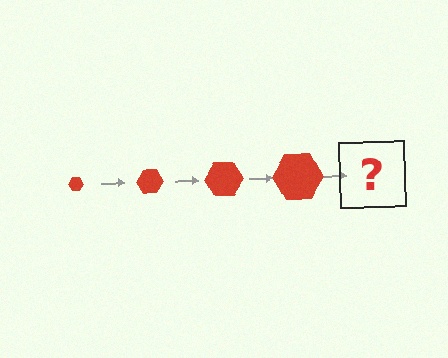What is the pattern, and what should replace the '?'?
The pattern is that the hexagon gets progressively larger each step. The '?' should be a red hexagon, larger than the previous one.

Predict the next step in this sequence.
The next step is a red hexagon, larger than the previous one.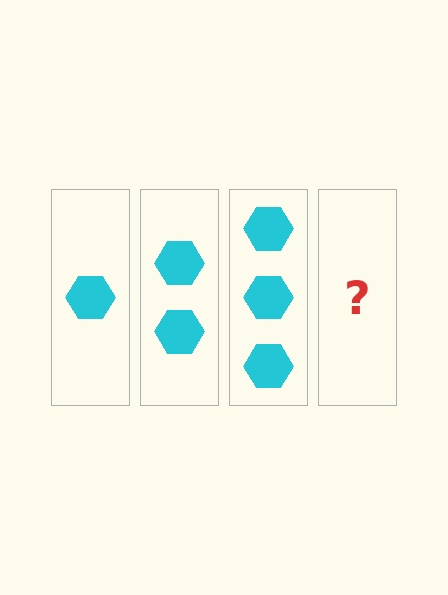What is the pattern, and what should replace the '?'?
The pattern is that each step adds one more hexagon. The '?' should be 4 hexagons.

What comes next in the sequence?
The next element should be 4 hexagons.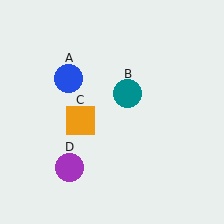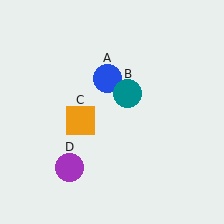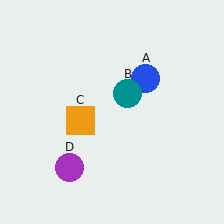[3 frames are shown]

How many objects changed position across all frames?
1 object changed position: blue circle (object A).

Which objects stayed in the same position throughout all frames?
Teal circle (object B) and orange square (object C) and purple circle (object D) remained stationary.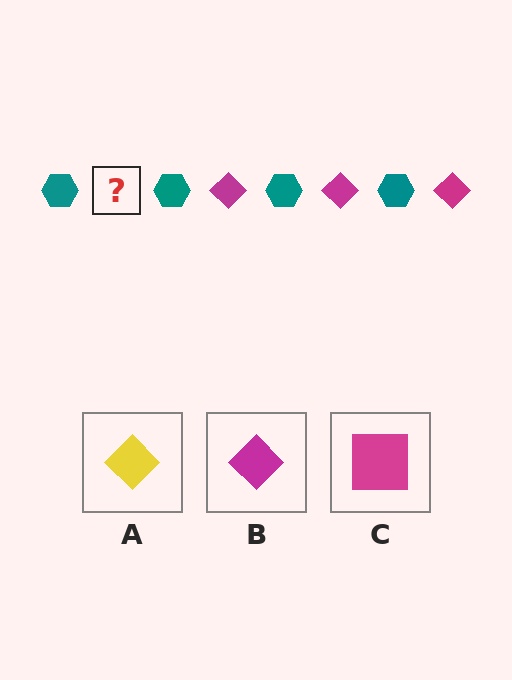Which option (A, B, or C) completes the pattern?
B.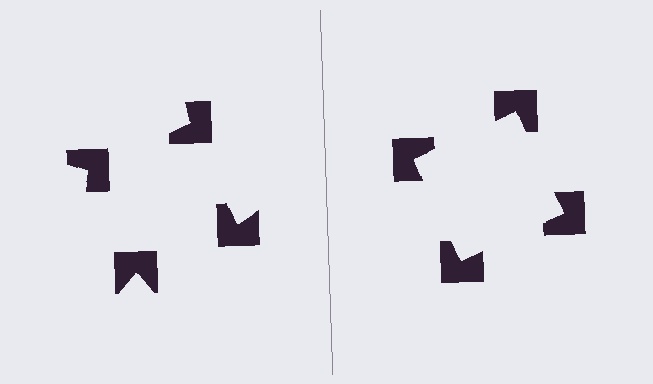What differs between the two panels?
The notched squares are positioned identically on both sides; only the wedge orientations differ. On the right they align to a square; on the left they are misaligned.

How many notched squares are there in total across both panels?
8 — 4 on each side.